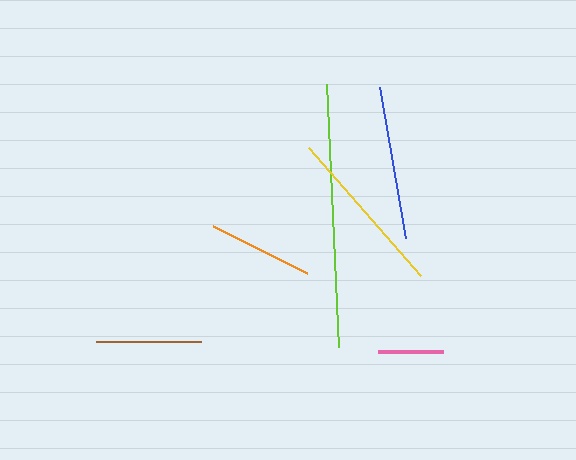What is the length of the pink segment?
The pink segment is approximately 65 pixels long.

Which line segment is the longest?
The lime line is the longest at approximately 263 pixels.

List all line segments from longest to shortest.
From longest to shortest: lime, yellow, blue, orange, brown, pink.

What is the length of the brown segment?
The brown segment is approximately 105 pixels long.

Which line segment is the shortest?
The pink line is the shortest at approximately 65 pixels.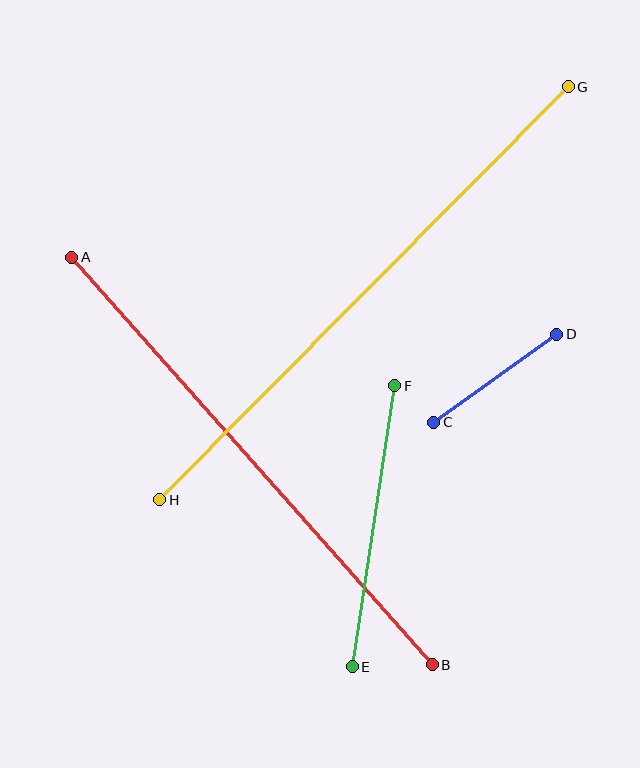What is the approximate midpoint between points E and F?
The midpoint is at approximately (374, 526) pixels.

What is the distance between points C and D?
The distance is approximately 151 pixels.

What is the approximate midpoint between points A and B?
The midpoint is at approximately (252, 461) pixels.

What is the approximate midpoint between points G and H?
The midpoint is at approximately (364, 293) pixels.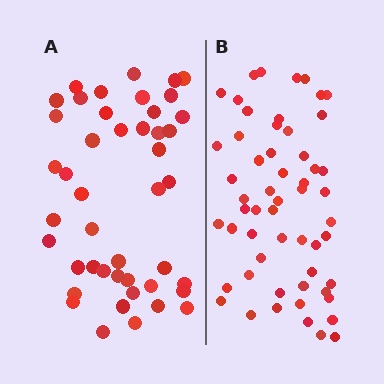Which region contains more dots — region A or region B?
Region B (the right region) has more dots.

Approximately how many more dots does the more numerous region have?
Region B has roughly 12 or so more dots than region A.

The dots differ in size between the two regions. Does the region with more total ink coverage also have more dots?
No. Region A has more total ink coverage because its dots are larger, but region B actually contains more individual dots. Total area can be misleading — the number of items is what matters here.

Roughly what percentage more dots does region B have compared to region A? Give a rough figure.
About 25% more.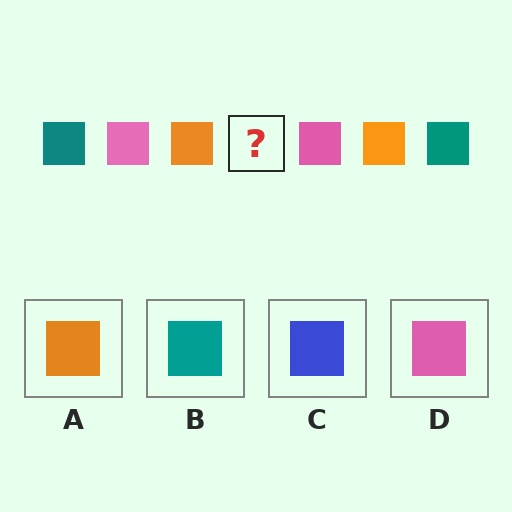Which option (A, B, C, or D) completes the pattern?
B.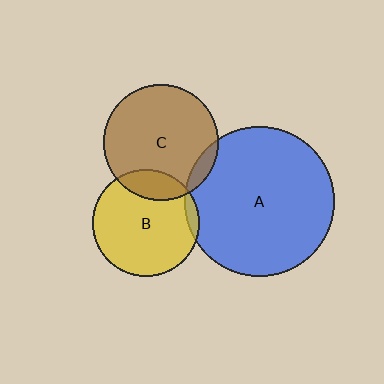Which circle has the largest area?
Circle A (blue).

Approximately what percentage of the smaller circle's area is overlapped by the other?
Approximately 10%.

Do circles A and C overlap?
Yes.